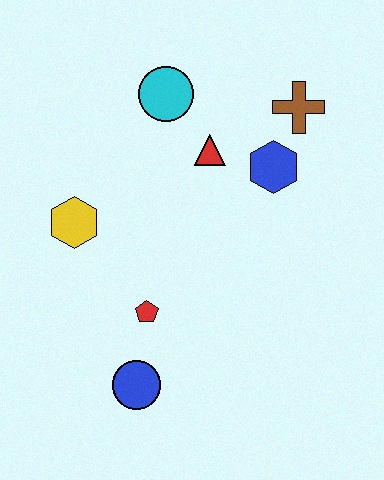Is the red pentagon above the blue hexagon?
No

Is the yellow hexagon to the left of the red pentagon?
Yes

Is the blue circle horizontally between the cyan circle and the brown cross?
No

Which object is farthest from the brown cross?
The blue circle is farthest from the brown cross.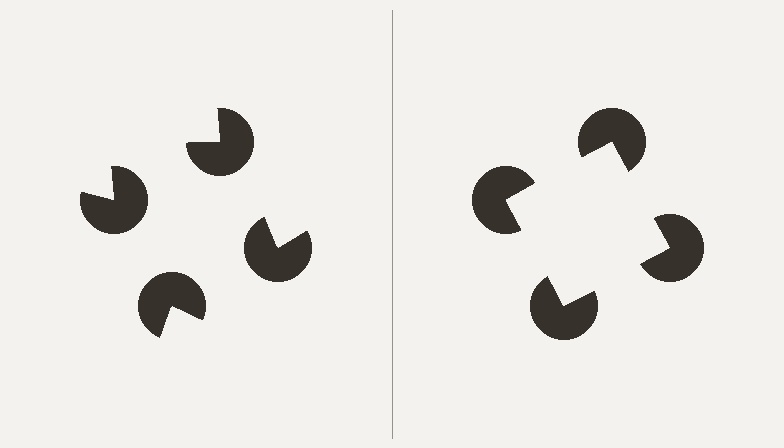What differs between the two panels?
The pac-man discs are positioned identically on both sides; only the wedge orientations differ. On the right they align to a square; on the left they are misaligned.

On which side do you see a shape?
An illusory square appears on the right side. On the left side the wedge cuts are rotated, so no coherent shape forms.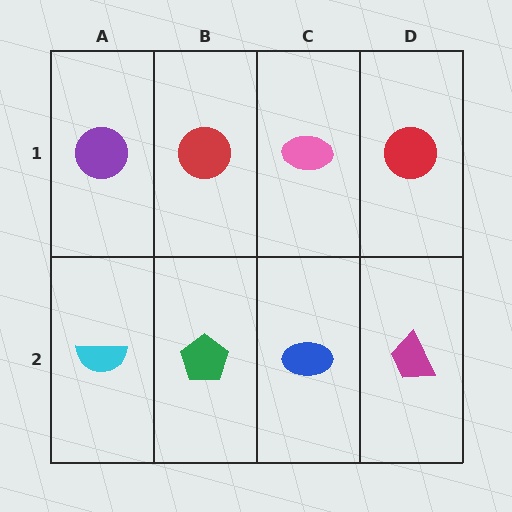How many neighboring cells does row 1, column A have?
2.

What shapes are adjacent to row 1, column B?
A green pentagon (row 2, column B), a purple circle (row 1, column A), a pink ellipse (row 1, column C).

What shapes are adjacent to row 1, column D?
A magenta trapezoid (row 2, column D), a pink ellipse (row 1, column C).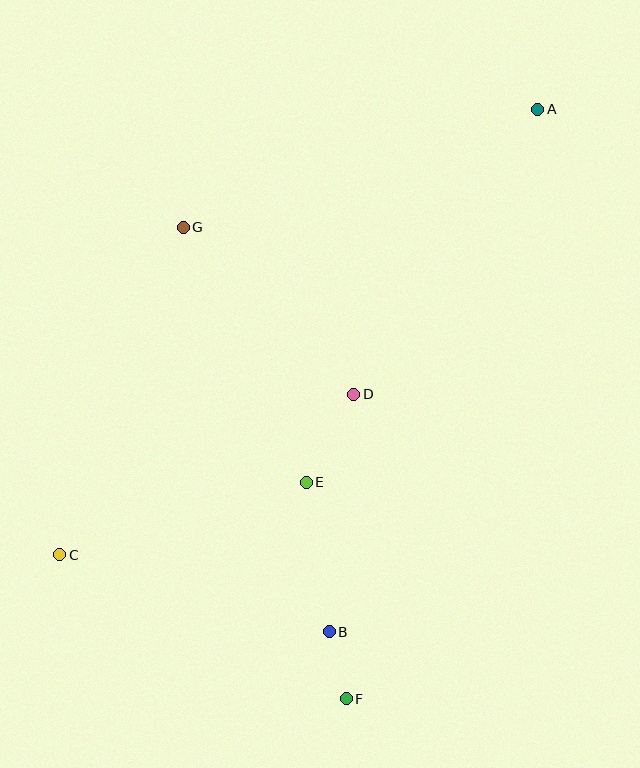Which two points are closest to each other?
Points B and F are closest to each other.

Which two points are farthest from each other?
Points A and C are farthest from each other.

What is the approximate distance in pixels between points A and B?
The distance between A and B is approximately 563 pixels.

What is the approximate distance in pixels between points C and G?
The distance between C and G is approximately 350 pixels.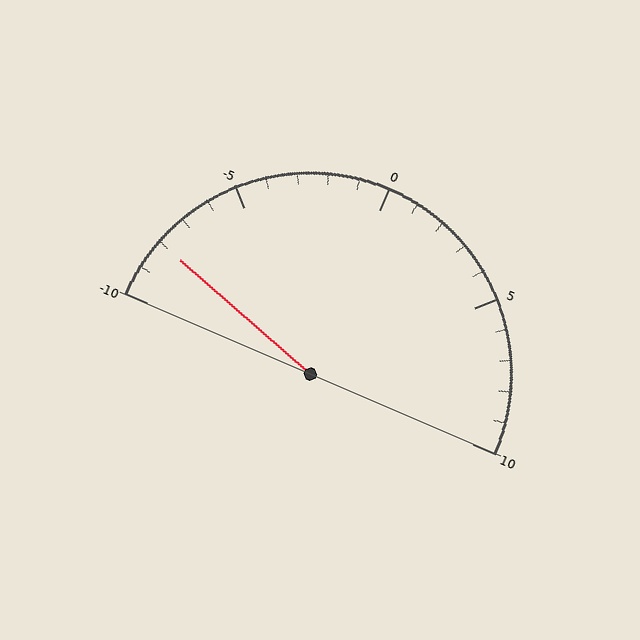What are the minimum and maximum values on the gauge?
The gauge ranges from -10 to 10.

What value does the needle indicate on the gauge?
The needle indicates approximately -8.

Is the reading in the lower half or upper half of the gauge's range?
The reading is in the lower half of the range (-10 to 10).